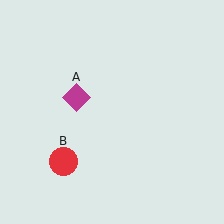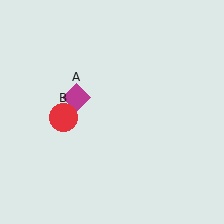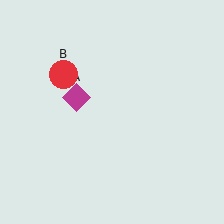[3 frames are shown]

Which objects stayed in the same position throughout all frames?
Magenta diamond (object A) remained stationary.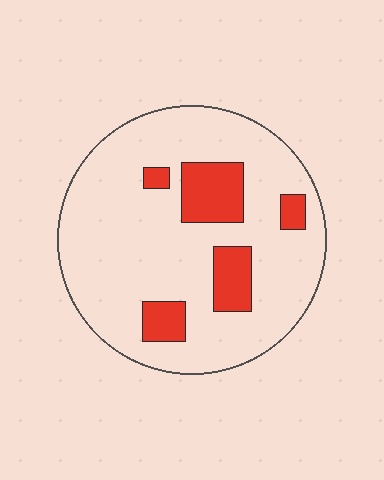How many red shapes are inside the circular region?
5.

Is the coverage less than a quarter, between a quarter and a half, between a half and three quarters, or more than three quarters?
Less than a quarter.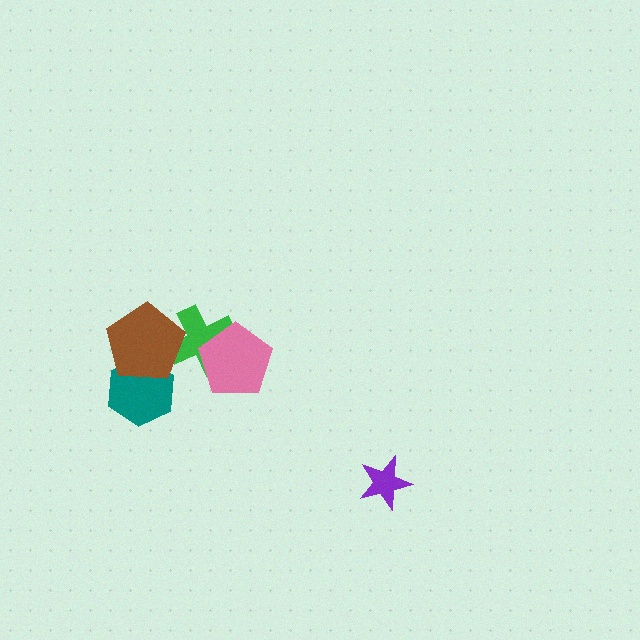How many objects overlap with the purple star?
0 objects overlap with the purple star.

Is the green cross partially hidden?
Yes, it is partially covered by another shape.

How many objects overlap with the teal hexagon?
1 object overlaps with the teal hexagon.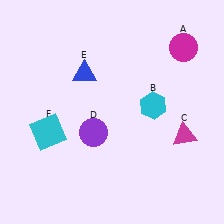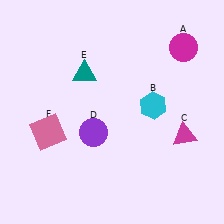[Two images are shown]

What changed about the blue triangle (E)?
In Image 1, E is blue. In Image 2, it changed to teal.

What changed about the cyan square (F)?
In Image 1, F is cyan. In Image 2, it changed to pink.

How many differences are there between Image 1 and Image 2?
There are 2 differences between the two images.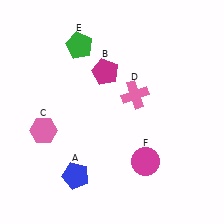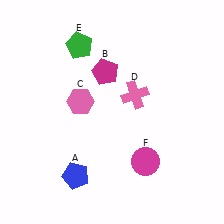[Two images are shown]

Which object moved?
The pink hexagon (C) moved right.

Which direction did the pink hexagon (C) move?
The pink hexagon (C) moved right.